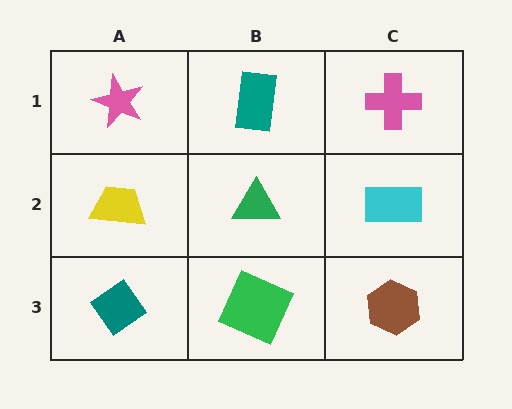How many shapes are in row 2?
3 shapes.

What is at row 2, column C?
A cyan rectangle.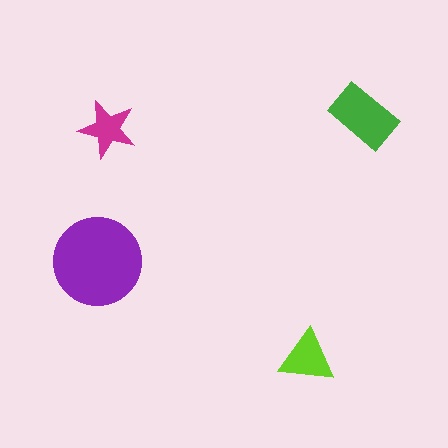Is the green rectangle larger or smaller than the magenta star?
Larger.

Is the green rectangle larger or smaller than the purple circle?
Smaller.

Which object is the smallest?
The magenta star.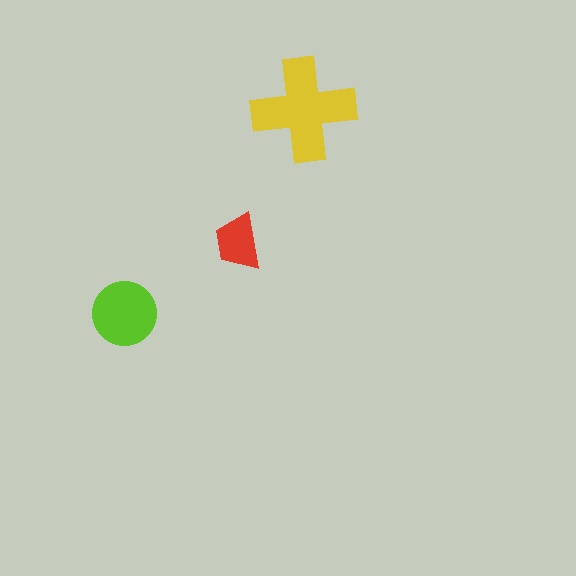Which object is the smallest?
The red trapezoid.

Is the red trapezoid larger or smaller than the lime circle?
Smaller.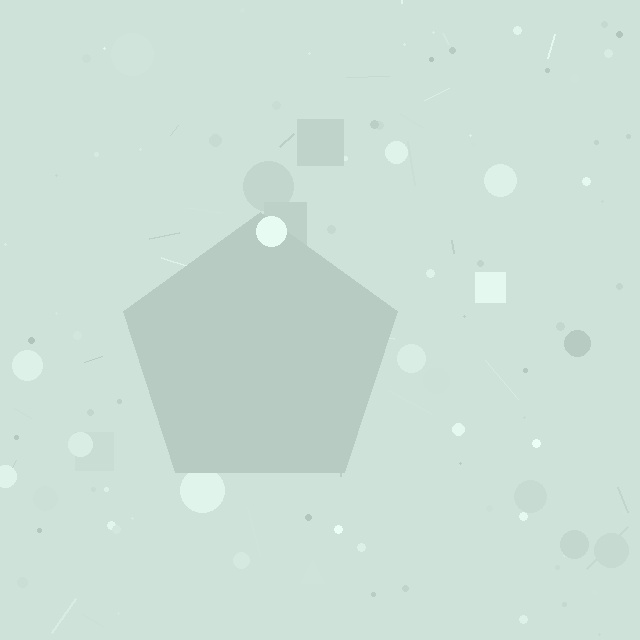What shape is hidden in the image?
A pentagon is hidden in the image.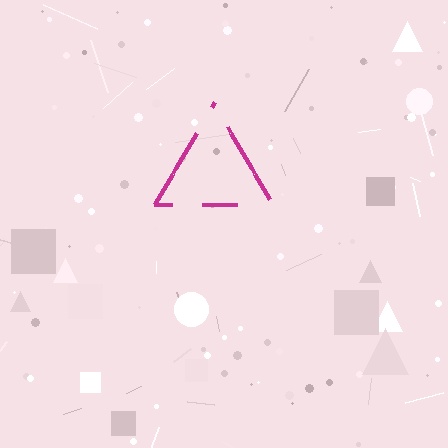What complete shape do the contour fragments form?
The contour fragments form a triangle.